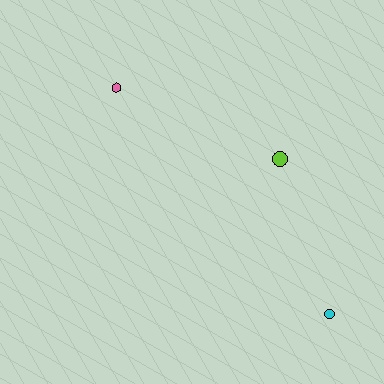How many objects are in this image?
There are 3 objects.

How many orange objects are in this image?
There are no orange objects.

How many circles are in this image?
There are 2 circles.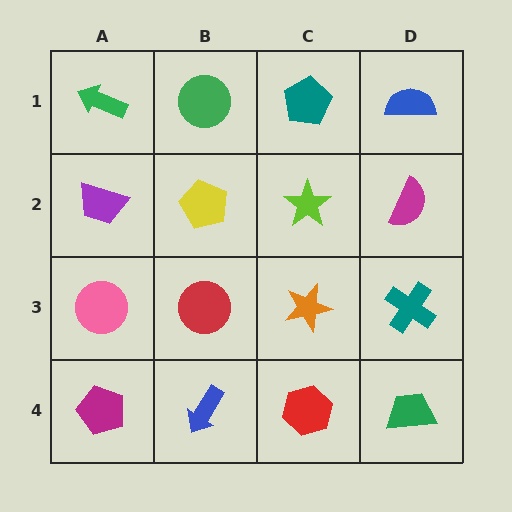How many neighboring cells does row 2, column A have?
3.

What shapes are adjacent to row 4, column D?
A teal cross (row 3, column D), a red hexagon (row 4, column C).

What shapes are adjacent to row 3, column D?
A magenta semicircle (row 2, column D), a green trapezoid (row 4, column D), an orange star (row 3, column C).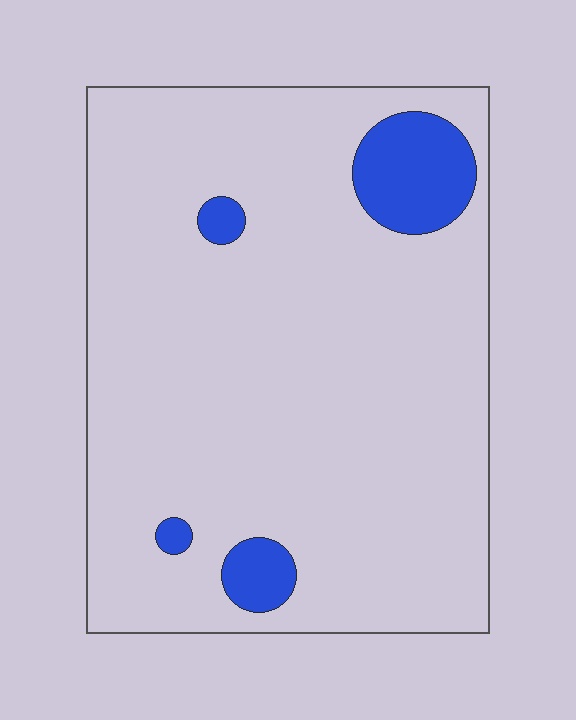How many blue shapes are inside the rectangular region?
4.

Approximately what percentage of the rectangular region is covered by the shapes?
Approximately 10%.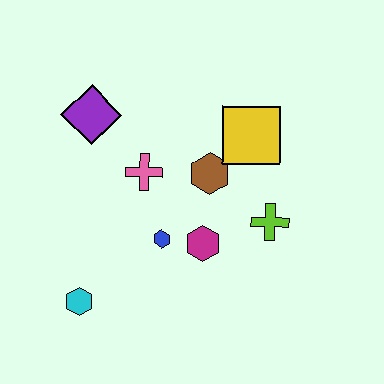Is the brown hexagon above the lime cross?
Yes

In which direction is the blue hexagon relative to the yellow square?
The blue hexagon is below the yellow square.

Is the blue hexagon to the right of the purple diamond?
Yes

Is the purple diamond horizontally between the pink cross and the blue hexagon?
No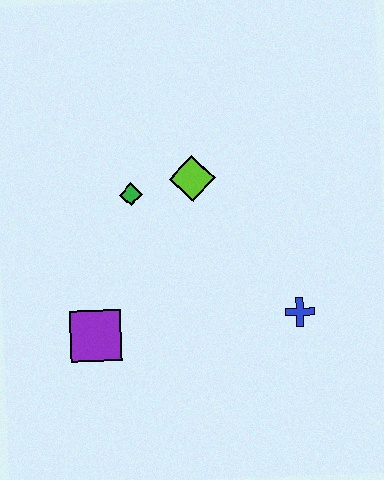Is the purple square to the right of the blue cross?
No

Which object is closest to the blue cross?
The lime diamond is closest to the blue cross.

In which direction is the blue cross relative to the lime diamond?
The blue cross is below the lime diamond.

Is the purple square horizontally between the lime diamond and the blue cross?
No